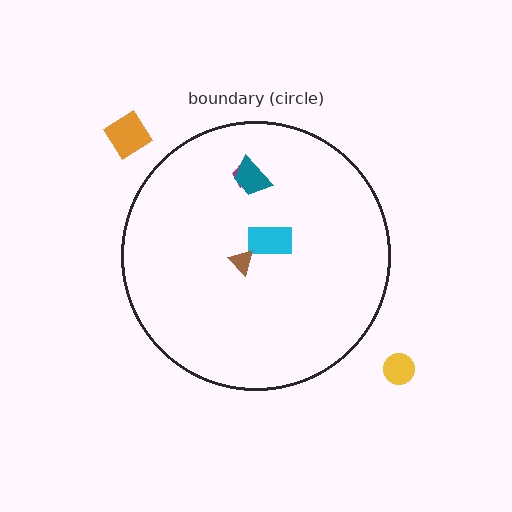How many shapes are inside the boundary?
4 inside, 2 outside.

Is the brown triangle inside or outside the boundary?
Inside.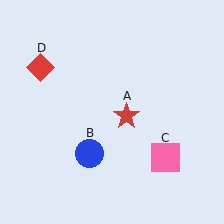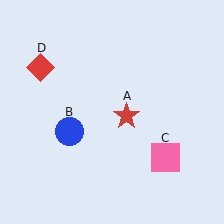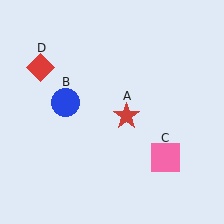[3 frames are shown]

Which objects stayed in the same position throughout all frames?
Red star (object A) and pink square (object C) and red diamond (object D) remained stationary.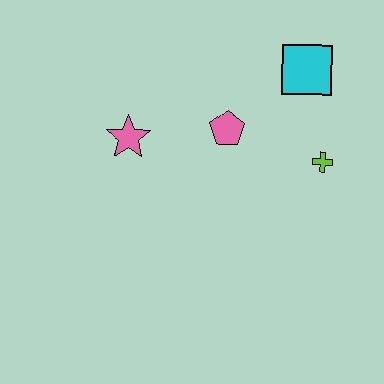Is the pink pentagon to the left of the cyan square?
Yes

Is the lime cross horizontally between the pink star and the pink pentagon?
No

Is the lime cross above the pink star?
No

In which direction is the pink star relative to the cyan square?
The pink star is to the left of the cyan square.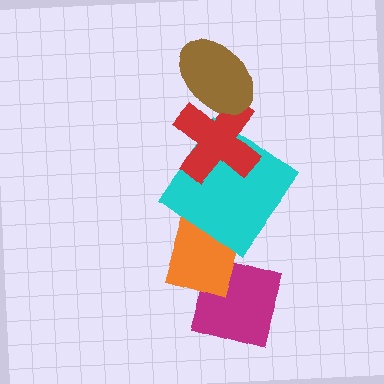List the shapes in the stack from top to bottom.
From top to bottom: the brown ellipse, the red cross, the cyan diamond, the orange rectangle, the magenta diamond.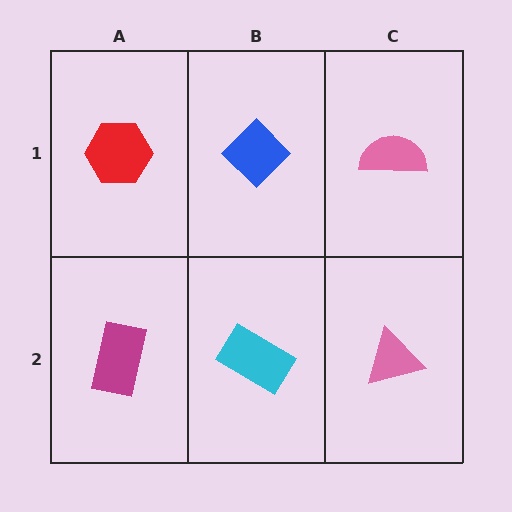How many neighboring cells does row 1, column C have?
2.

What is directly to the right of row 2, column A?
A cyan rectangle.